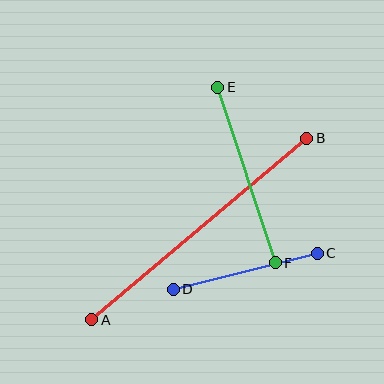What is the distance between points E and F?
The distance is approximately 185 pixels.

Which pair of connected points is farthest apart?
Points A and B are farthest apart.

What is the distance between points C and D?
The distance is approximately 149 pixels.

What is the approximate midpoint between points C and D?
The midpoint is at approximately (245, 271) pixels.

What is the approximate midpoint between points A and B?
The midpoint is at approximately (199, 229) pixels.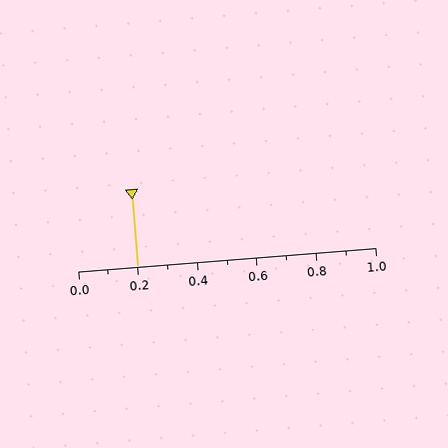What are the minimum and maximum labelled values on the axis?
The axis runs from 0.0 to 1.0.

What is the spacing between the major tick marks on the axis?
The major ticks are spaced 0.2 apart.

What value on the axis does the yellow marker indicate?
The marker indicates approximately 0.2.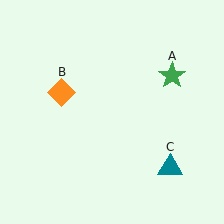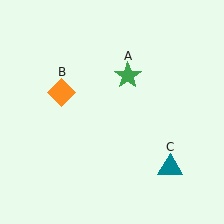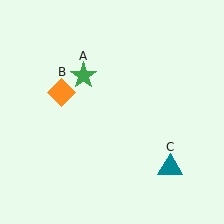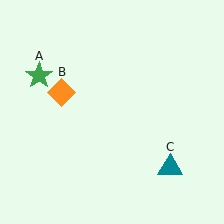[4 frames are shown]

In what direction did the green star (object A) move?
The green star (object A) moved left.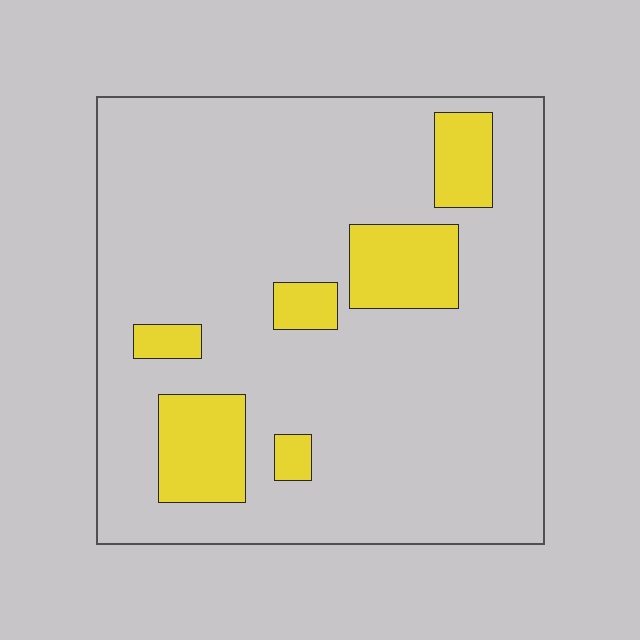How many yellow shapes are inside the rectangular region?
6.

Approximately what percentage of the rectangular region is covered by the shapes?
Approximately 15%.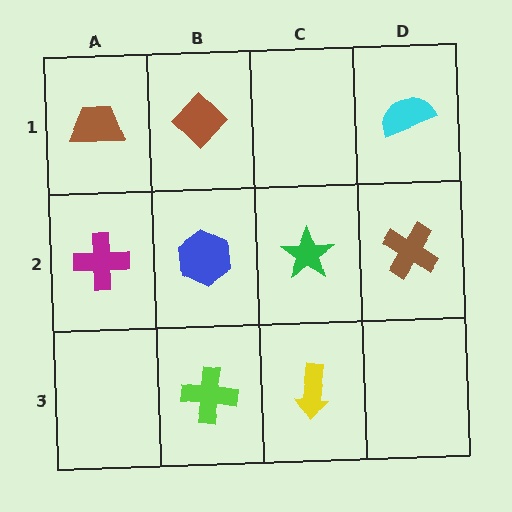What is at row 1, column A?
A brown trapezoid.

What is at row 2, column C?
A green star.